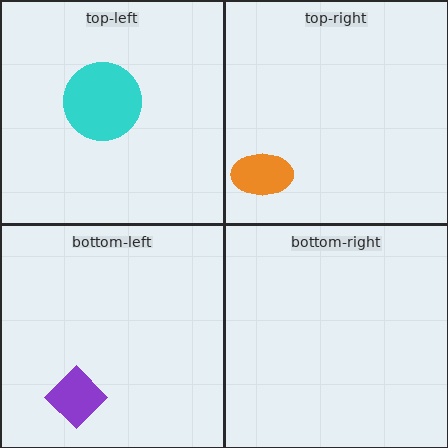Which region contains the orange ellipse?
The top-right region.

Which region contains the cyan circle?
The top-left region.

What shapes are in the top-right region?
The orange ellipse.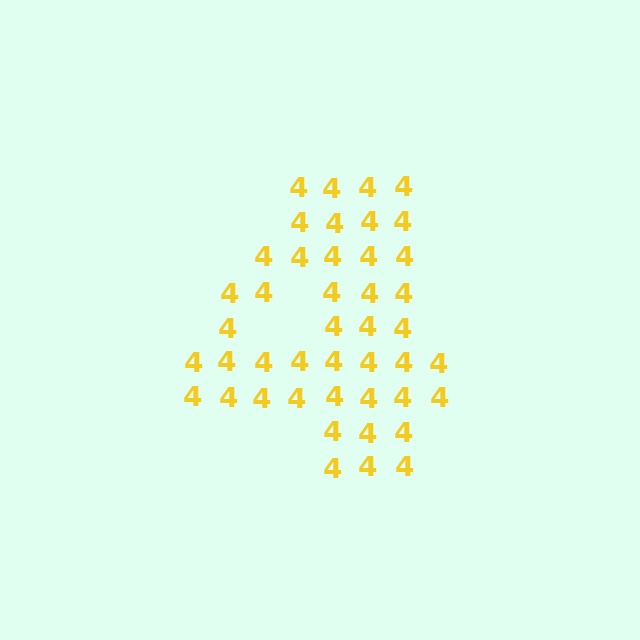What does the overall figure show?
The overall figure shows the digit 4.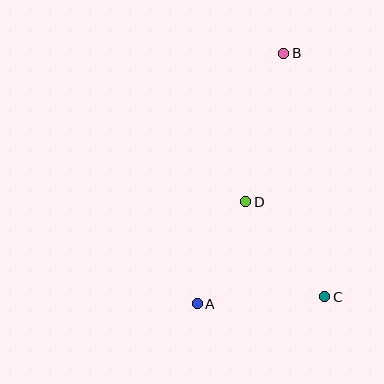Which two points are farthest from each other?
Points A and B are farthest from each other.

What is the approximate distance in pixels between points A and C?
The distance between A and C is approximately 127 pixels.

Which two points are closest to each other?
Points A and D are closest to each other.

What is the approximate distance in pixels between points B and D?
The distance between B and D is approximately 154 pixels.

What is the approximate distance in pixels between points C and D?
The distance between C and D is approximately 123 pixels.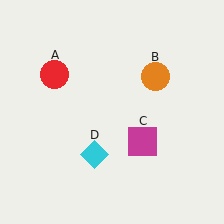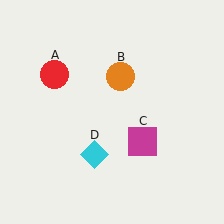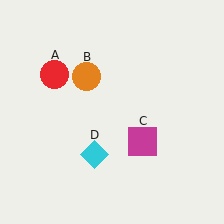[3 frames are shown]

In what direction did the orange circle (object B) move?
The orange circle (object B) moved left.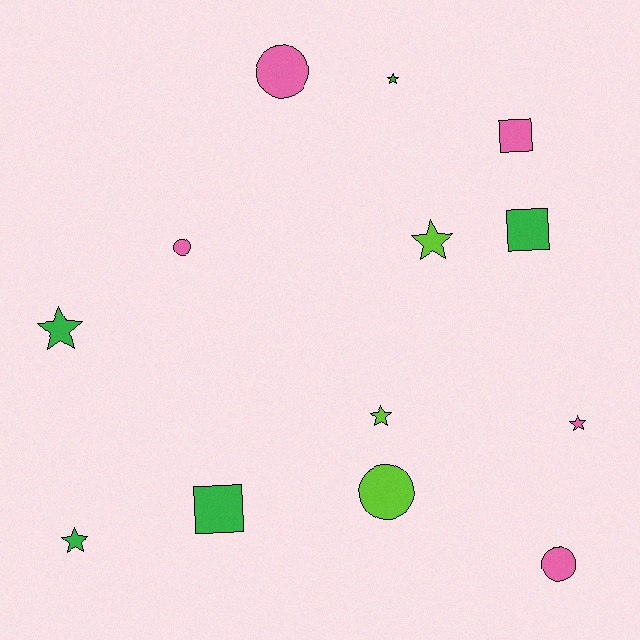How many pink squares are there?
There is 1 pink square.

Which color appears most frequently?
Green, with 5 objects.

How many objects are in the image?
There are 13 objects.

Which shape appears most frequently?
Star, with 6 objects.